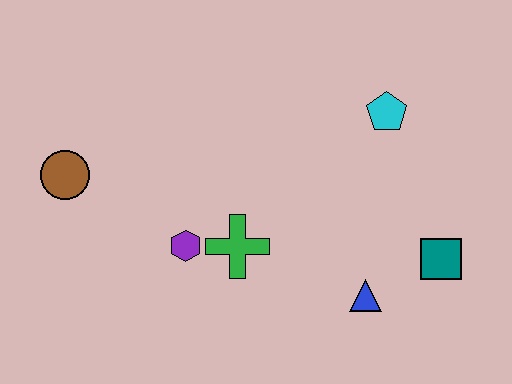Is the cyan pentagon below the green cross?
No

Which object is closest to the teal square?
The blue triangle is closest to the teal square.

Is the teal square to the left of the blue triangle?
No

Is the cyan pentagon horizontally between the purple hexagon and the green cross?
No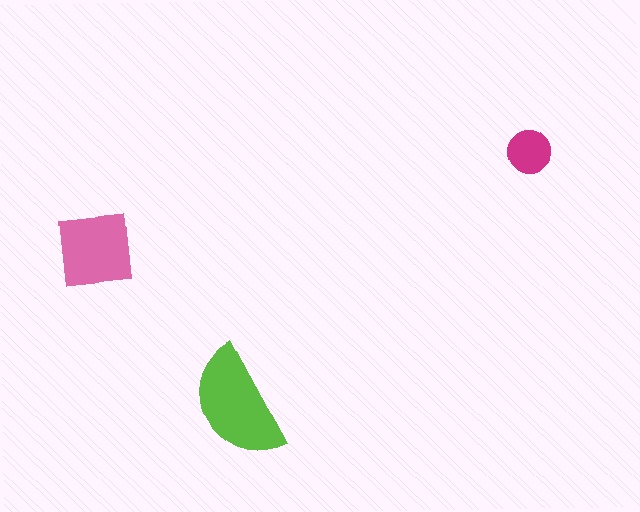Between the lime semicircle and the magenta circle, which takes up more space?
The lime semicircle.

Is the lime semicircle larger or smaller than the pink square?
Larger.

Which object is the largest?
The lime semicircle.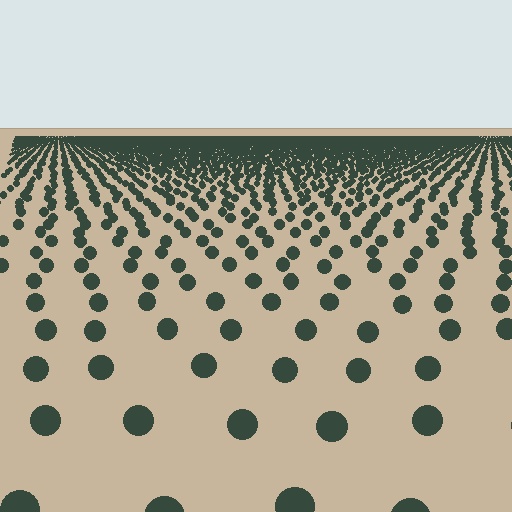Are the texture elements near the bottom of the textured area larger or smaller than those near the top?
Larger. Near the bottom, elements are closer to the viewer and appear at a bigger on-screen size.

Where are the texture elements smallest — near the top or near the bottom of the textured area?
Near the top.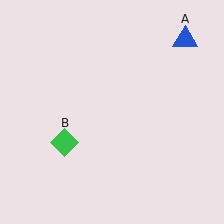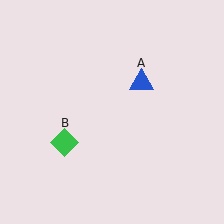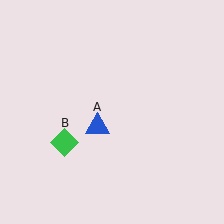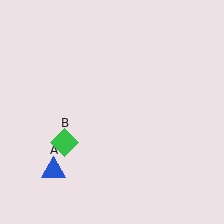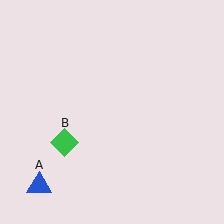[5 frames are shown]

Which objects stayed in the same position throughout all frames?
Green diamond (object B) remained stationary.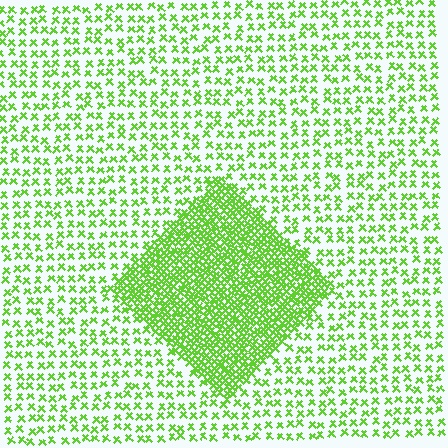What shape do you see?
I see a diamond.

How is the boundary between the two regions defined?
The boundary is defined by a change in element density (approximately 2.9x ratio). All elements are the same color, size, and shape.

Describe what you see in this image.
The image contains small lime elements arranged at two different densities. A diamond-shaped region is visible where the elements are more densely packed than the surrounding area.